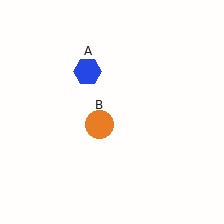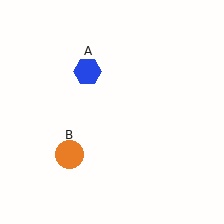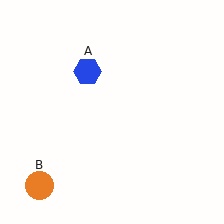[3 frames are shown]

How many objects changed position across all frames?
1 object changed position: orange circle (object B).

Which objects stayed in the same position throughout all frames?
Blue hexagon (object A) remained stationary.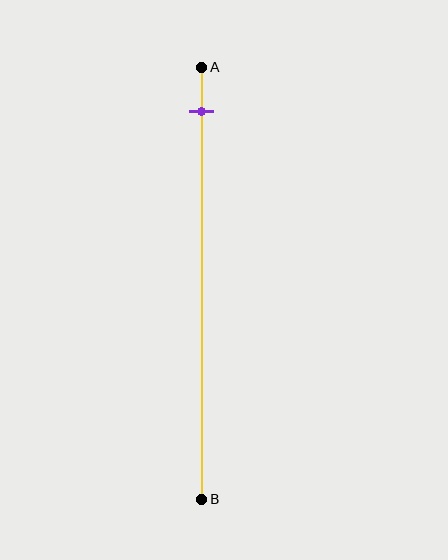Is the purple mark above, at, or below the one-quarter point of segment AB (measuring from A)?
The purple mark is above the one-quarter point of segment AB.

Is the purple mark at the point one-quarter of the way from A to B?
No, the mark is at about 10% from A, not at the 25% one-quarter point.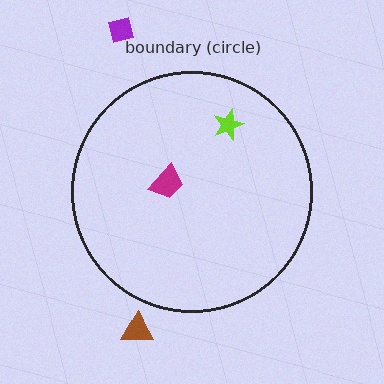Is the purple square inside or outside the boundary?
Outside.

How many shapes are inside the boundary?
2 inside, 2 outside.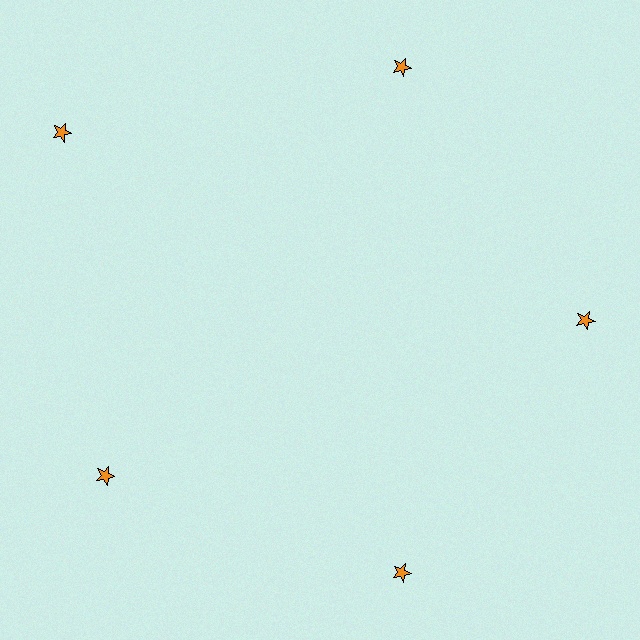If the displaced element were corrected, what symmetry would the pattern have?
It would have 5-fold rotational symmetry — the pattern would map onto itself every 72 degrees.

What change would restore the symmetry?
The symmetry would be restored by moving it inward, back onto the ring so that all 5 stars sit at equal angles and equal distance from the center.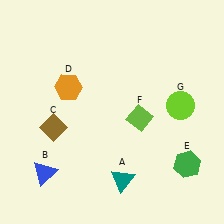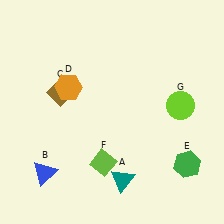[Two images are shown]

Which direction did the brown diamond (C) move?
The brown diamond (C) moved up.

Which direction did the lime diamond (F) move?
The lime diamond (F) moved down.